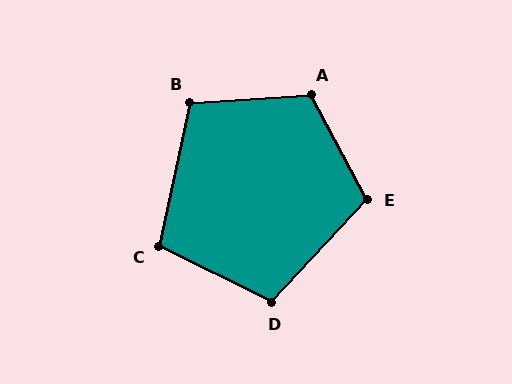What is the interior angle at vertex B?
Approximately 105 degrees (obtuse).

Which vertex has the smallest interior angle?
C, at approximately 104 degrees.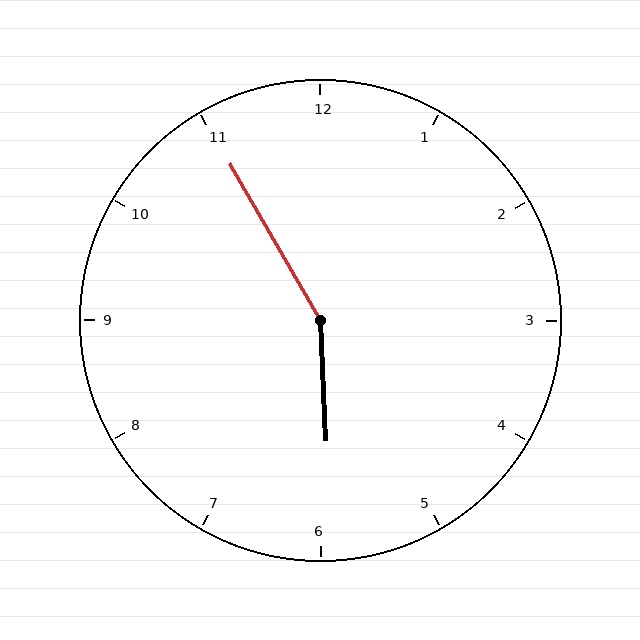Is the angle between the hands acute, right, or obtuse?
It is obtuse.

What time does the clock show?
5:55.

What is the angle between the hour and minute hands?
Approximately 152 degrees.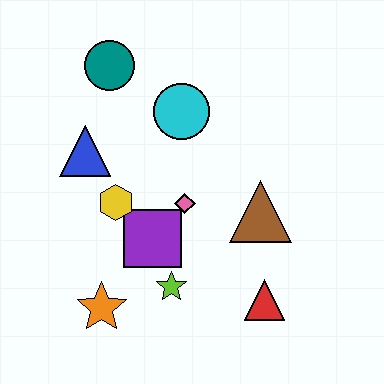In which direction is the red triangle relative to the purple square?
The red triangle is to the right of the purple square.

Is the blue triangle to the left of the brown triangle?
Yes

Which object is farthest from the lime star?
The teal circle is farthest from the lime star.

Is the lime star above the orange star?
Yes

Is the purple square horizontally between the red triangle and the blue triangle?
Yes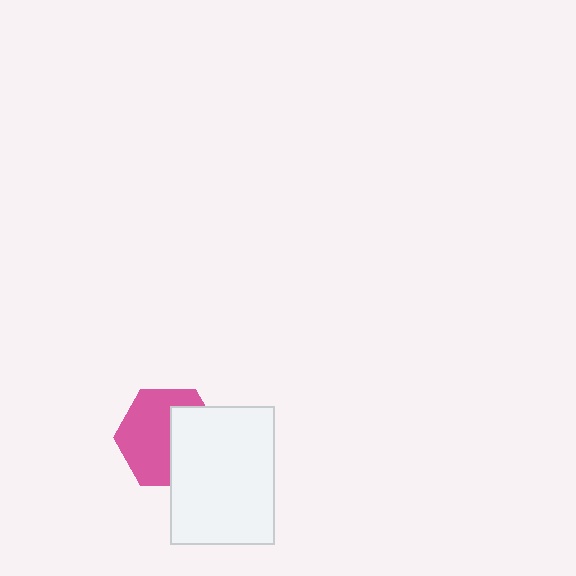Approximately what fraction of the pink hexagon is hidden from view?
Roughly 42% of the pink hexagon is hidden behind the white rectangle.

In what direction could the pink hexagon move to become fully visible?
The pink hexagon could move left. That would shift it out from behind the white rectangle entirely.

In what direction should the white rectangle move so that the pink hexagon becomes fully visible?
The white rectangle should move right. That is the shortest direction to clear the overlap and leave the pink hexagon fully visible.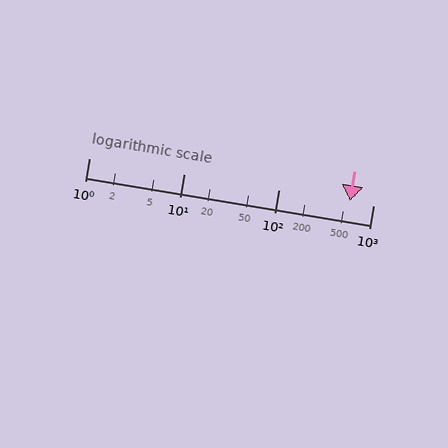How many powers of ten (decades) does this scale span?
The scale spans 3 decades, from 1 to 1000.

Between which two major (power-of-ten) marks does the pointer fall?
The pointer is between 100 and 1000.